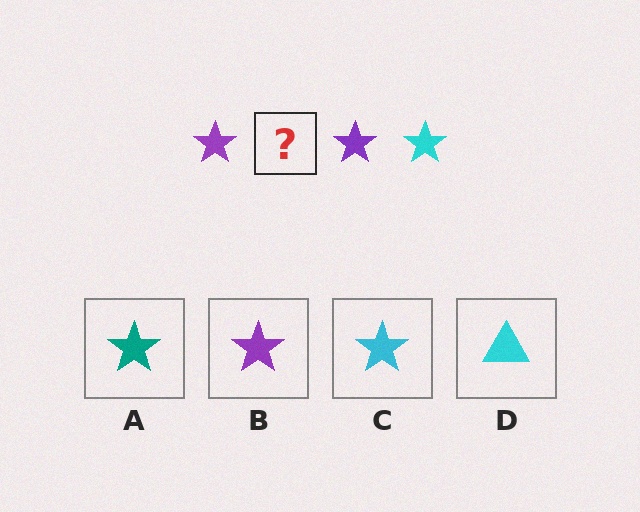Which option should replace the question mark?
Option C.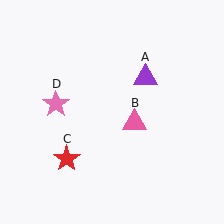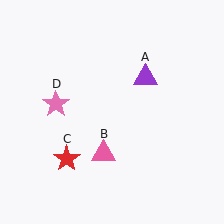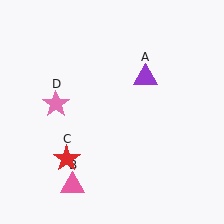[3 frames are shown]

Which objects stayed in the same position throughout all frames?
Purple triangle (object A) and red star (object C) and pink star (object D) remained stationary.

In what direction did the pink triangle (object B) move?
The pink triangle (object B) moved down and to the left.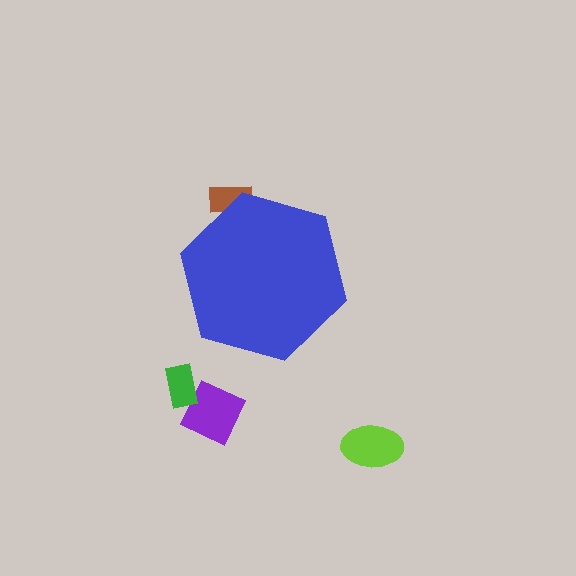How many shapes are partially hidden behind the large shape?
1 shape is partially hidden.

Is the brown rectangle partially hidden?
Yes, the brown rectangle is partially hidden behind the blue hexagon.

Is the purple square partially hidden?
No, the purple square is fully visible.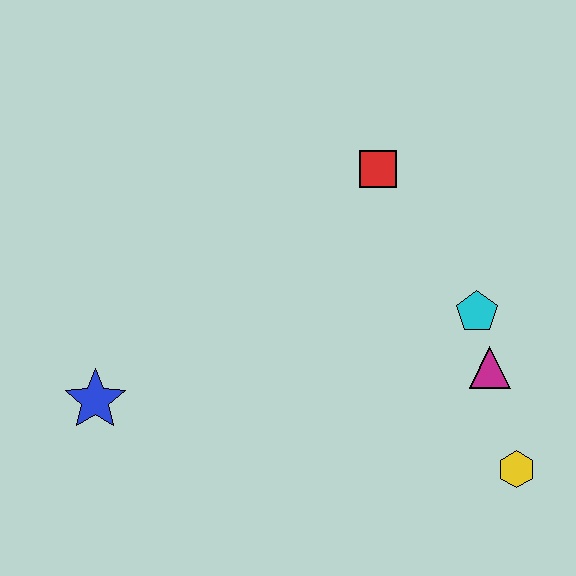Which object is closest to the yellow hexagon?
The magenta triangle is closest to the yellow hexagon.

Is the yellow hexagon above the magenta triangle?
No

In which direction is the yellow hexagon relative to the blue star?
The yellow hexagon is to the right of the blue star.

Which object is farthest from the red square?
The blue star is farthest from the red square.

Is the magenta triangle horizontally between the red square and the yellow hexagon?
Yes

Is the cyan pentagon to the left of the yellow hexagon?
Yes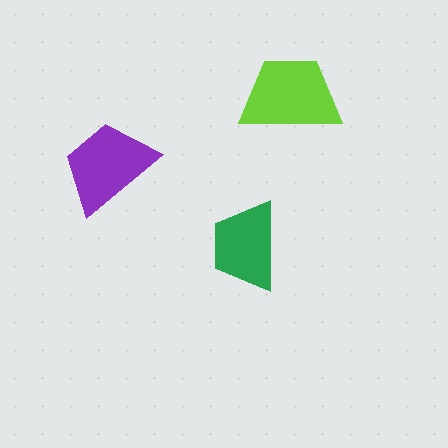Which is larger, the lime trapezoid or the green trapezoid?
The lime one.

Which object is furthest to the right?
The lime trapezoid is rightmost.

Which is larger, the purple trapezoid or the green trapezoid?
The purple one.